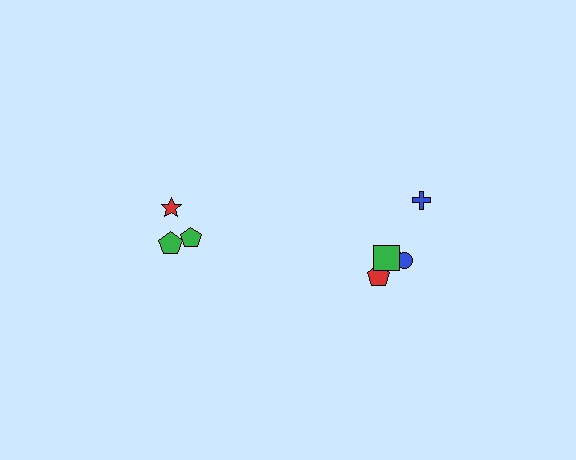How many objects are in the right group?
There are 5 objects.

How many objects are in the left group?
There are 3 objects.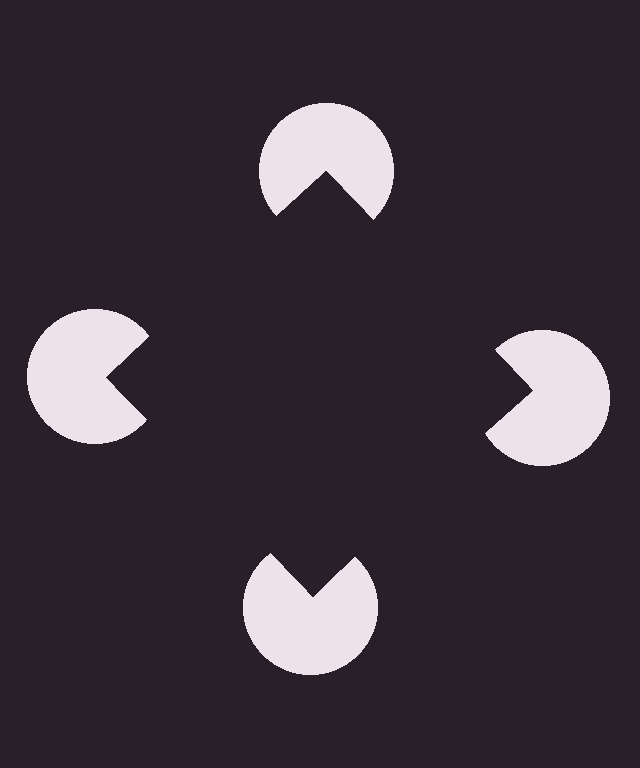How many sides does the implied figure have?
4 sides.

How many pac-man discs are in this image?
There are 4 — one at each vertex of the illusory square.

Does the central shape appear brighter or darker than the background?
It typically appears slightly darker than the background, even though no actual brightness change is drawn.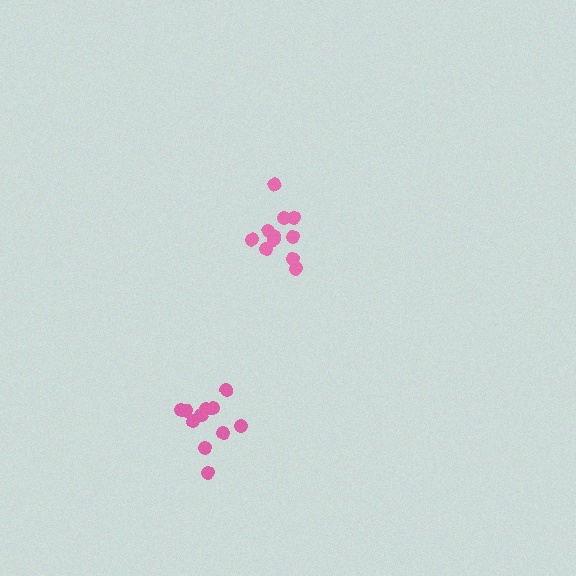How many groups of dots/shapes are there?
There are 2 groups.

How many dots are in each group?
Group 1: 11 dots, Group 2: 11 dots (22 total).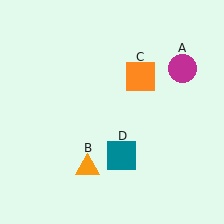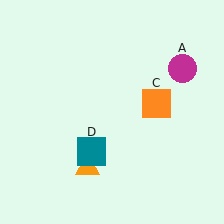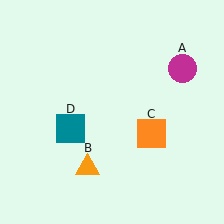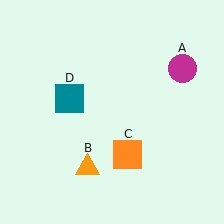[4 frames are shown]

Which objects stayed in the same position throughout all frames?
Magenta circle (object A) and orange triangle (object B) remained stationary.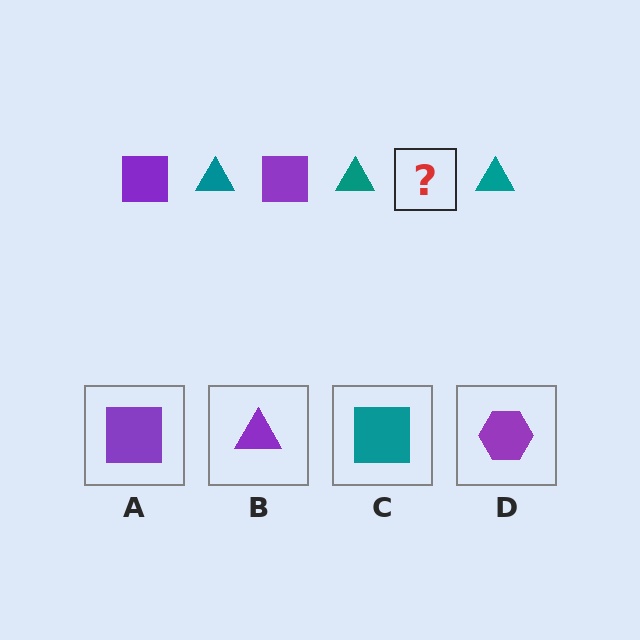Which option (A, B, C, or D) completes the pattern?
A.